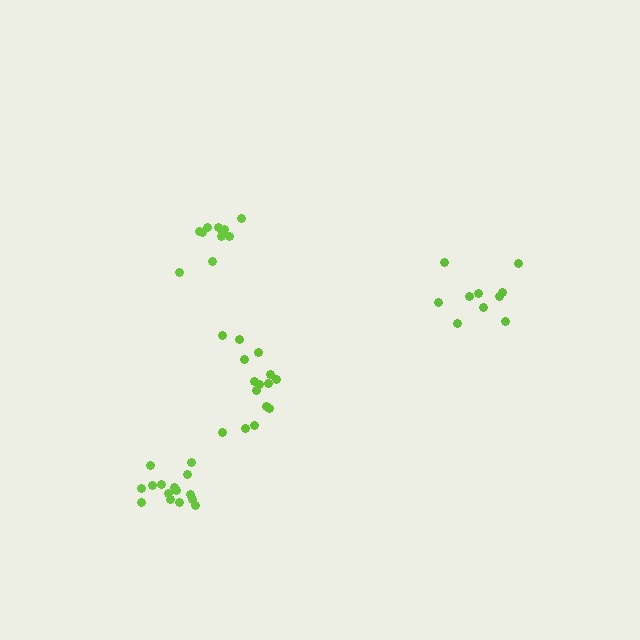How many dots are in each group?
Group 1: 11 dots, Group 2: 10 dots, Group 3: 15 dots, Group 4: 15 dots (51 total).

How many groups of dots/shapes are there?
There are 4 groups.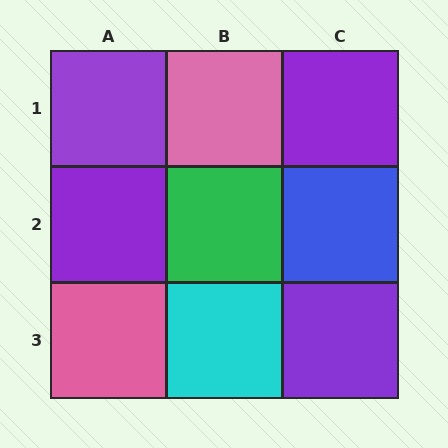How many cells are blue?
1 cell is blue.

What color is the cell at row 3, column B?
Cyan.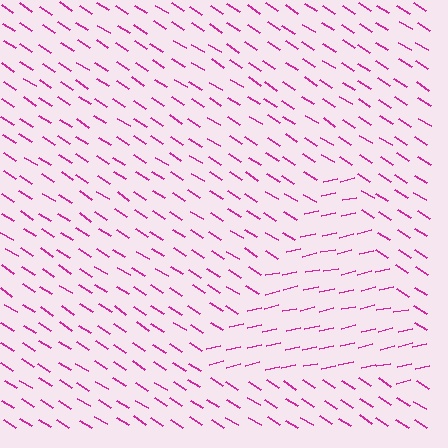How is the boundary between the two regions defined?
The boundary is defined purely by a change in line orientation (approximately 45 degrees difference). All lines are the same color and thickness.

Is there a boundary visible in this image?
Yes, there is a texture boundary formed by a change in line orientation.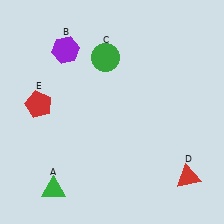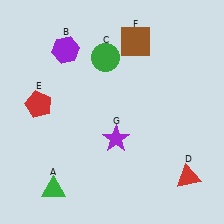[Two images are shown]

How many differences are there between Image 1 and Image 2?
There are 2 differences between the two images.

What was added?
A brown square (F), a purple star (G) were added in Image 2.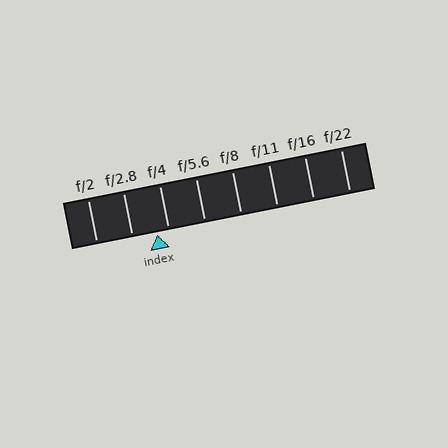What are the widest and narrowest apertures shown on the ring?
The widest aperture shown is f/2 and the narrowest is f/22.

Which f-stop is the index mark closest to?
The index mark is closest to f/4.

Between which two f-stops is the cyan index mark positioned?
The index mark is between f/2.8 and f/4.